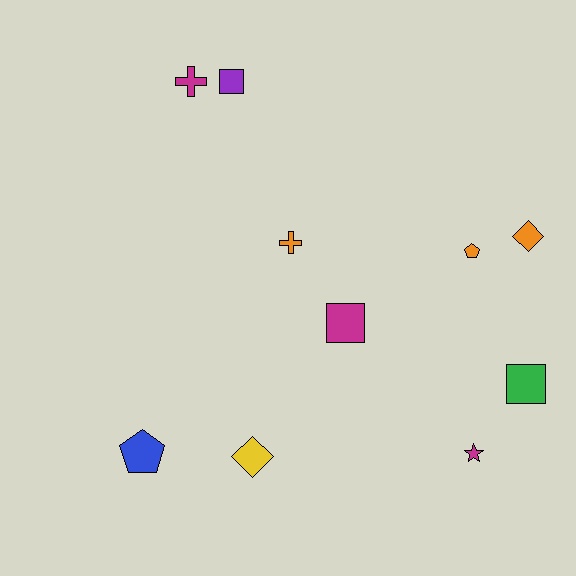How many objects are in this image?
There are 10 objects.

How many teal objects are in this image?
There are no teal objects.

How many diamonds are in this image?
There are 2 diamonds.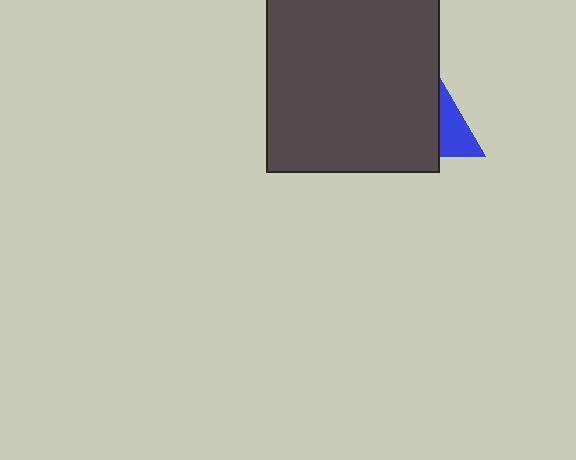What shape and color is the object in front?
The object in front is a dark gray rectangle.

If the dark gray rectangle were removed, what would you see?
You would see the complete blue triangle.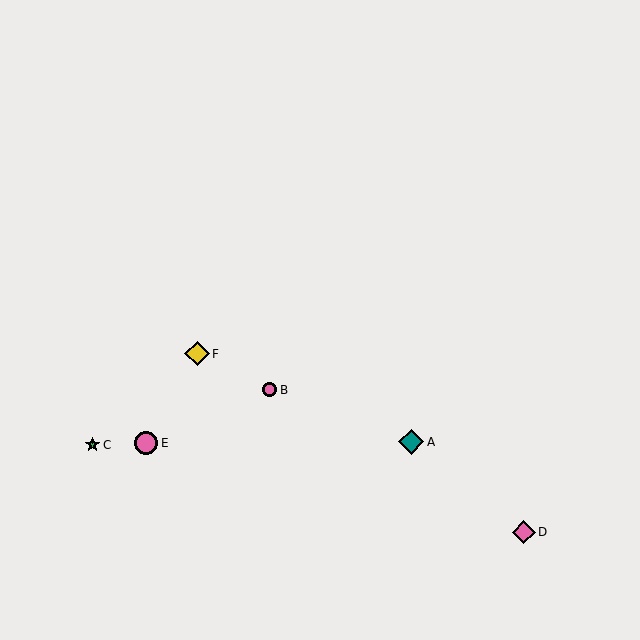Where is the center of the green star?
The center of the green star is at (92, 445).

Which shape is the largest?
The teal diamond (labeled A) is the largest.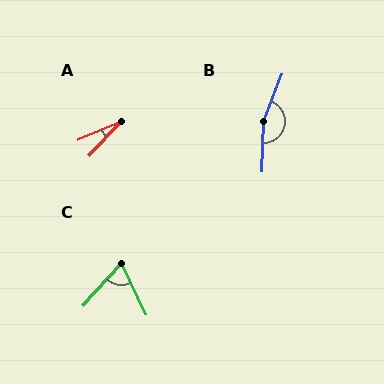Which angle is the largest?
B, at approximately 161 degrees.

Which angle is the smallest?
A, at approximately 24 degrees.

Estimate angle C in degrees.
Approximately 68 degrees.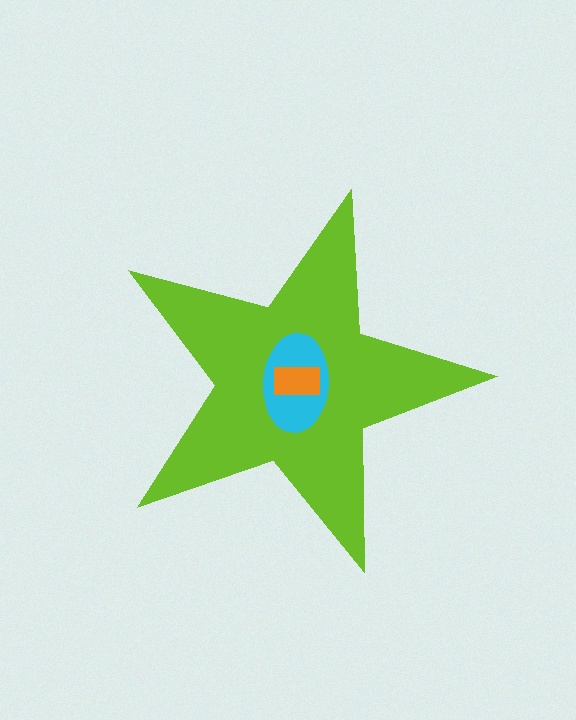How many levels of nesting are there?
3.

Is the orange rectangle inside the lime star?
Yes.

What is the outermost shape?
The lime star.